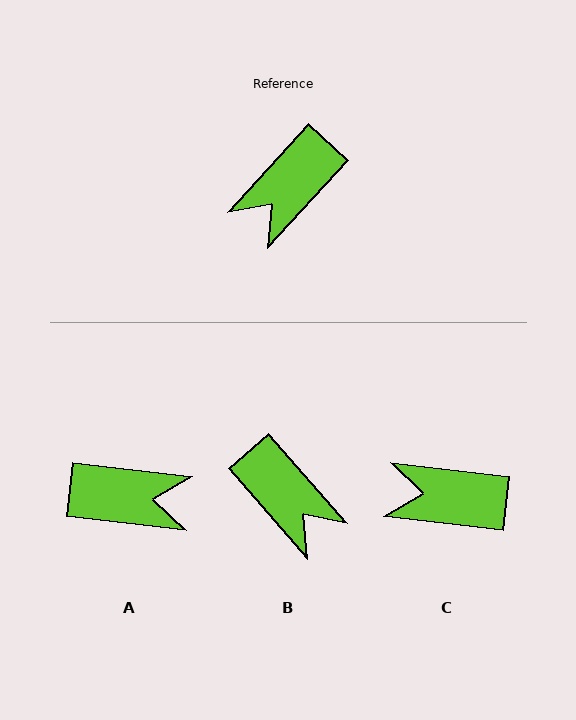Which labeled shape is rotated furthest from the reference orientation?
A, about 126 degrees away.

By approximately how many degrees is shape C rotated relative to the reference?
Approximately 54 degrees clockwise.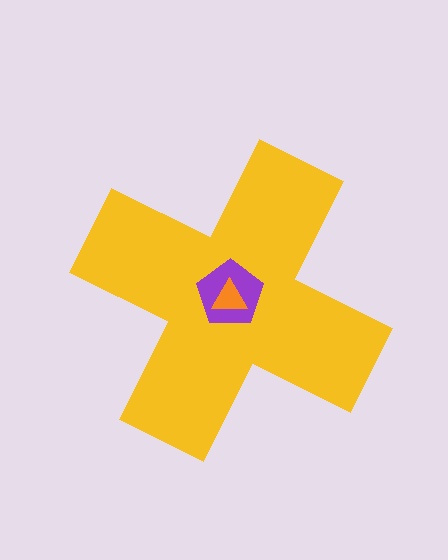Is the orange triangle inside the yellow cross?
Yes.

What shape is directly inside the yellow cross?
The purple pentagon.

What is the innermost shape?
The orange triangle.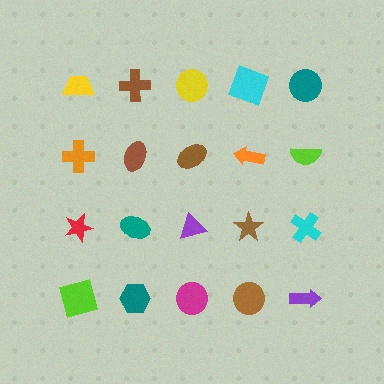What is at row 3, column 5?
A cyan cross.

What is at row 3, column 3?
A purple triangle.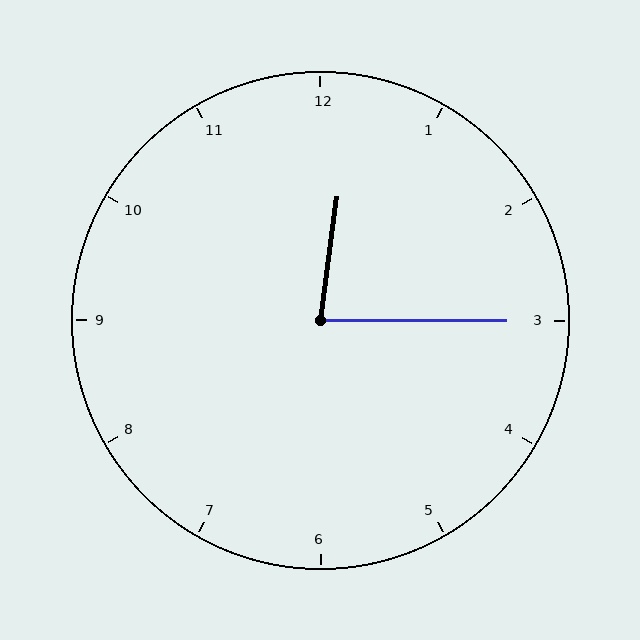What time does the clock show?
12:15.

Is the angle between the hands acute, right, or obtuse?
It is acute.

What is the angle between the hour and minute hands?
Approximately 82 degrees.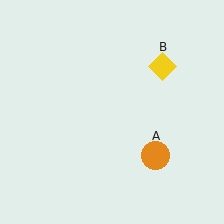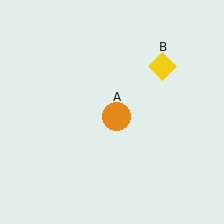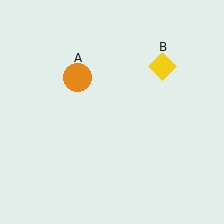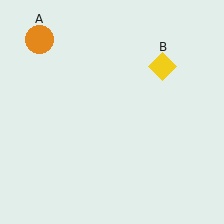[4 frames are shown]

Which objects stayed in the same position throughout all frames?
Yellow diamond (object B) remained stationary.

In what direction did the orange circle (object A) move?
The orange circle (object A) moved up and to the left.